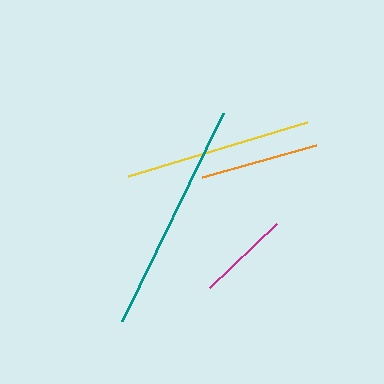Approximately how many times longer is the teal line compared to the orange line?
The teal line is approximately 1.9 times the length of the orange line.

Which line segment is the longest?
The teal line is the longest at approximately 231 pixels.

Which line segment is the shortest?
The magenta line is the shortest at approximately 92 pixels.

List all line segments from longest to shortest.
From longest to shortest: teal, yellow, orange, magenta.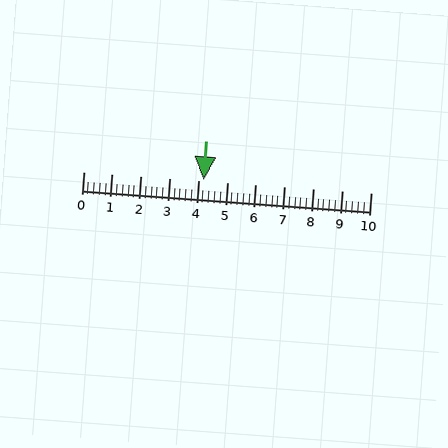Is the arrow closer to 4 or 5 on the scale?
The arrow is closer to 4.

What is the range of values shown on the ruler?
The ruler shows values from 0 to 10.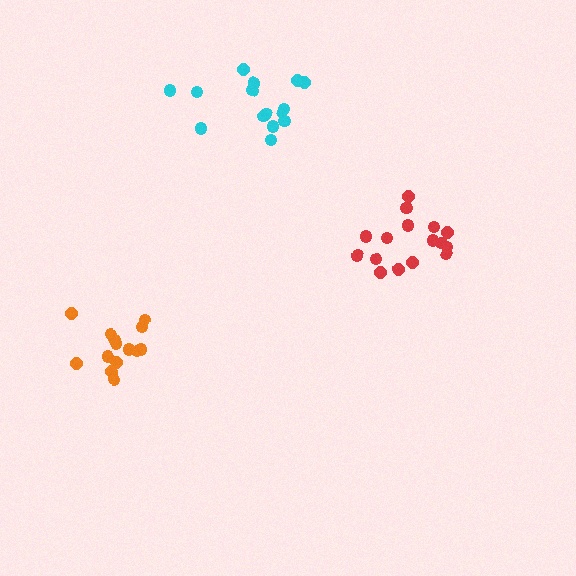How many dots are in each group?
Group 1: 14 dots, Group 2: 16 dots, Group 3: 15 dots (45 total).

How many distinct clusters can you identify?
There are 3 distinct clusters.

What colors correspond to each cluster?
The clusters are colored: orange, red, cyan.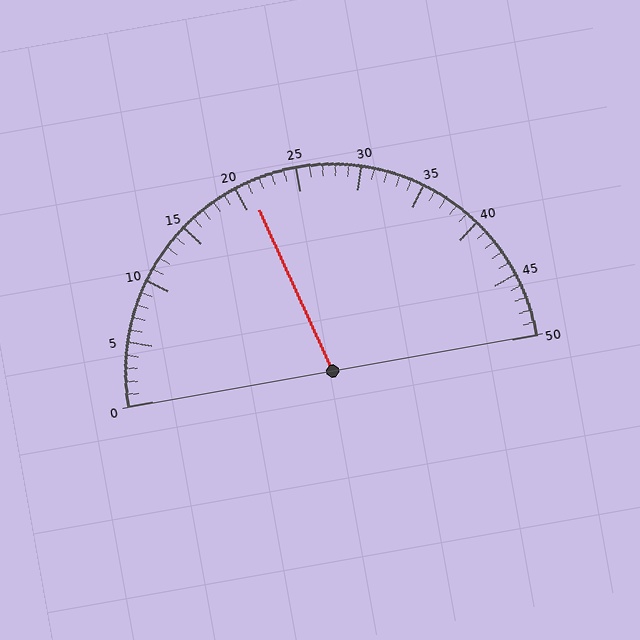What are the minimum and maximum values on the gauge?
The gauge ranges from 0 to 50.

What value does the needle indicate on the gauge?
The needle indicates approximately 21.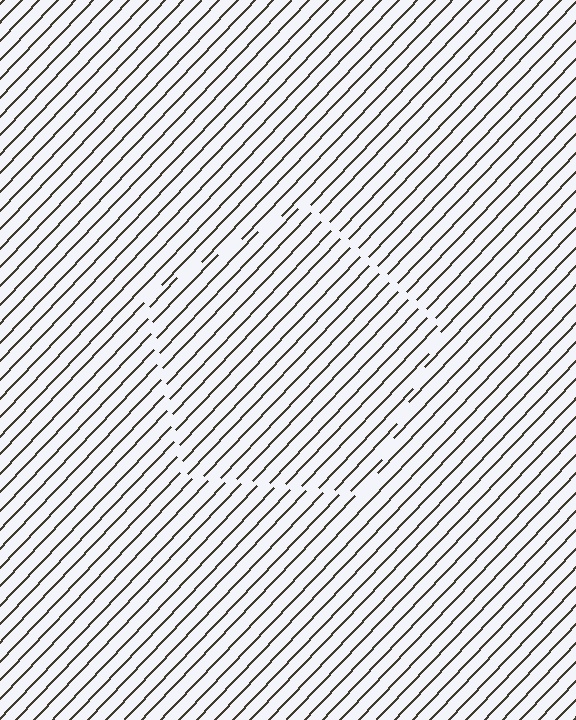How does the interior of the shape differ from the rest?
The interior of the shape contains the same grating, shifted by half a period — the contour is defined by the phase discontinuity where line-ends from the inner and outer gratings abut.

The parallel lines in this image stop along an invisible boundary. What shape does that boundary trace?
An illusory pentagon. The interior of the shape contains the same grating, shifted by half a period — the contour is defined by the phase discontinuity where line-ends from the inner and outer gratings abut.